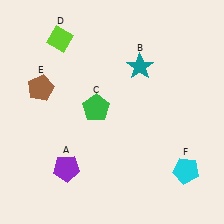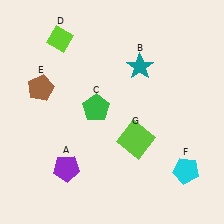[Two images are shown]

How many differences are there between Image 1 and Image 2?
There is 1 difference between the two images.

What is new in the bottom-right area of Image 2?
A lime square (G) was added in the bottom-right area of Image 2.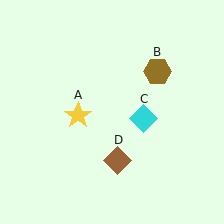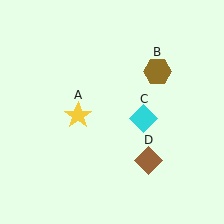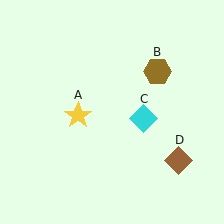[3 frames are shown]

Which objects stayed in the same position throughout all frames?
Yellow star (object A) and brown hexagon (object B) and cyan diamond (object C) remained stationary.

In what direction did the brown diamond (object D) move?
The brown diamond (object D) moved right.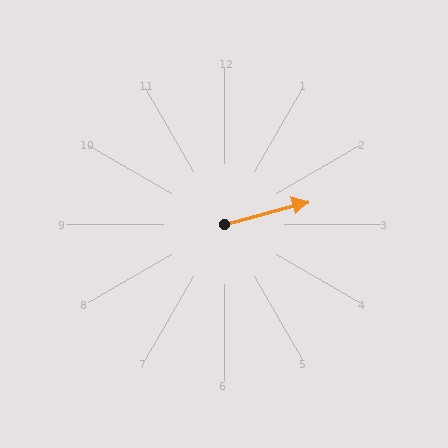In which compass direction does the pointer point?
East.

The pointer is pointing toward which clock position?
Roughly 2 o'clock.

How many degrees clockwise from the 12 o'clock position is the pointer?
Approximately 75 degrees.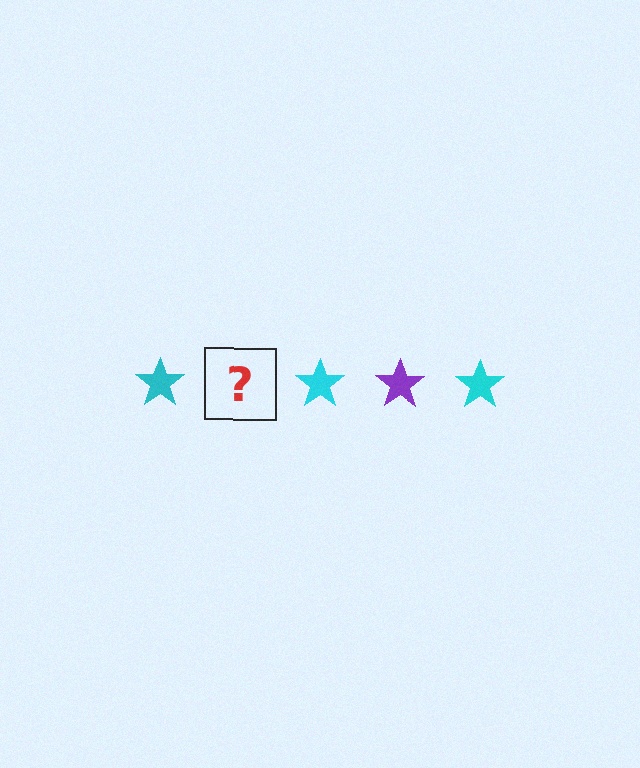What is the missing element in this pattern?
The missing element is a purple star.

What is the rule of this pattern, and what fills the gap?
The rule is that the pattern cycles through cyan, purple stars. The gap should be filled with a purple star.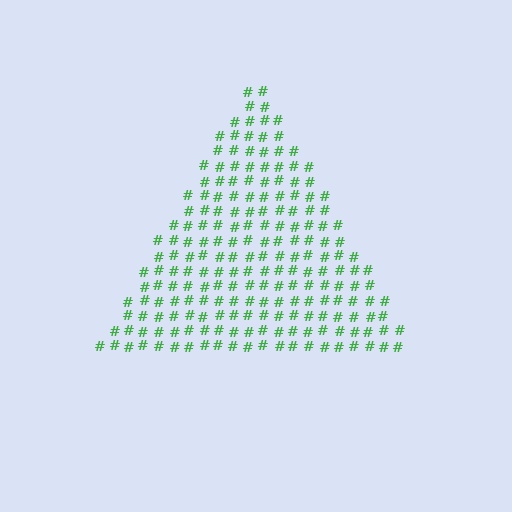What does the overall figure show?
The overall figure shows a triangle.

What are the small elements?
The small elements are hash symbols.